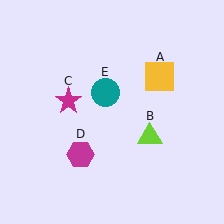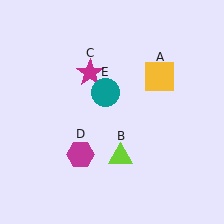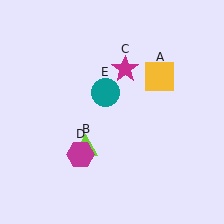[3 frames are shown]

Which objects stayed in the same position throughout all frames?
Yellow square (object A) and magenta hexagon (object D) and teal circle (object E) remained stationary.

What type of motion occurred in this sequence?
The lime triangle (object B), magenta star (object C) rotated clockwise around the center of the scene.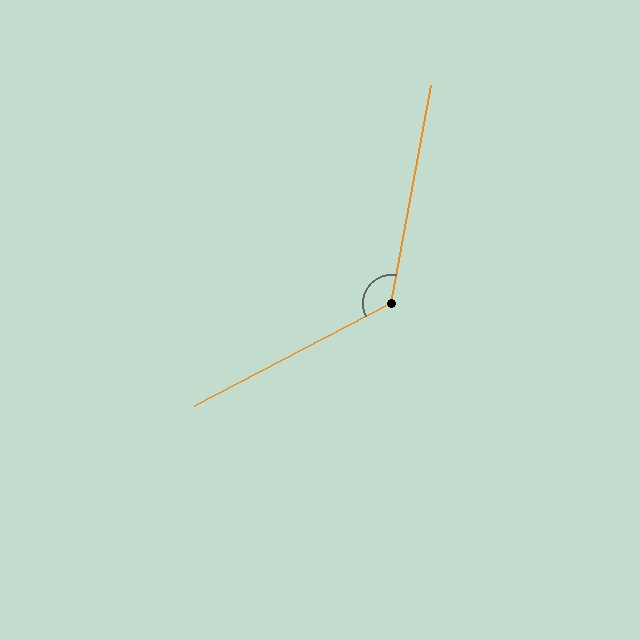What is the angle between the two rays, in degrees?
Approximately 128 degrees.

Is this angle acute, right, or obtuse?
It is obtuse.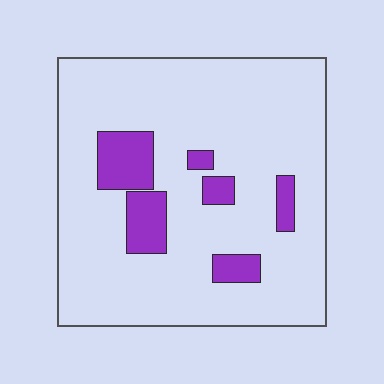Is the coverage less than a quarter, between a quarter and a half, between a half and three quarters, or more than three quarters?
Less than a quarter.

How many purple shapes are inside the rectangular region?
6.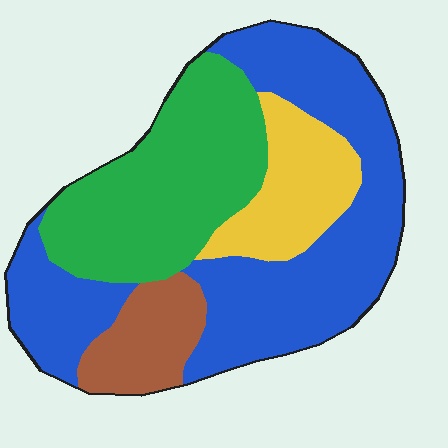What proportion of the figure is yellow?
Yellow covers about 15% of the figure.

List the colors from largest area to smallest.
From largest to smallest: blue, green, yellow, brown.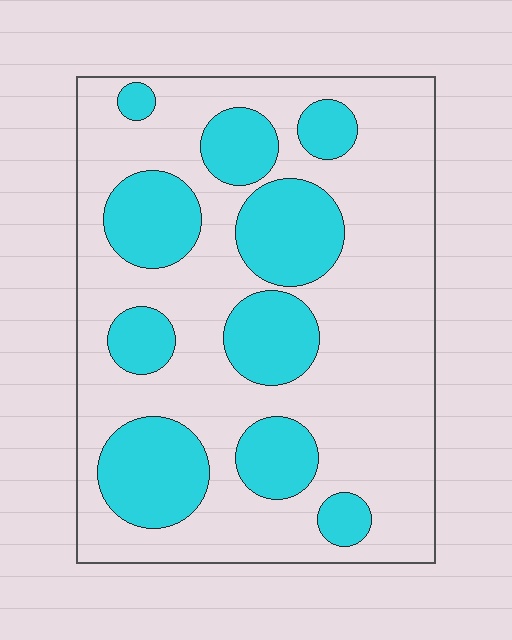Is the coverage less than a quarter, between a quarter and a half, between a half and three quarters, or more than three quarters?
Between a quarter and a half.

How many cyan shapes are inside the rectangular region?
10.